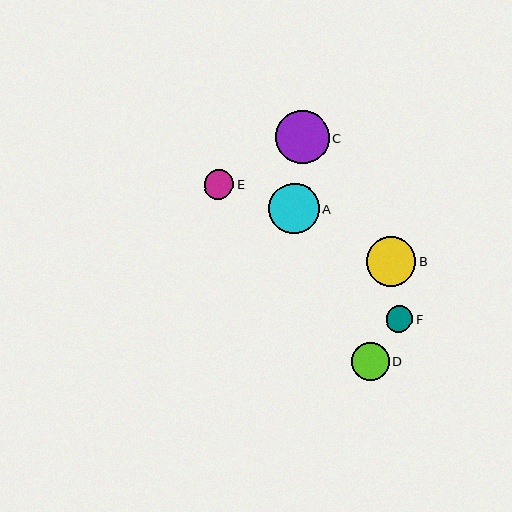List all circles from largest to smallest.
From largest to smallest: C, A, B, D, E, F.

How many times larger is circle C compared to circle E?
Circle C is approximately 1.8 times the size of circle E.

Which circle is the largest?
Circle C is the largest with a size of approximately 54 pixels.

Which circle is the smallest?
Circle F is the smallest with a size of approximately 26 pixels.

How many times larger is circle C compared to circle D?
Circle C is approximately 1.4 times the size of circle D.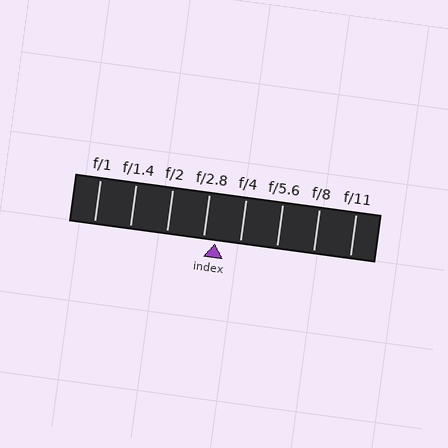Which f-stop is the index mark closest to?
The index mark is closest to f/2.8.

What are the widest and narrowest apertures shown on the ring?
The widest aperture shown is f/1 and the narrowest is f/11.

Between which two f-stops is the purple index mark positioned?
The index mark is between f/2.8 and f/4.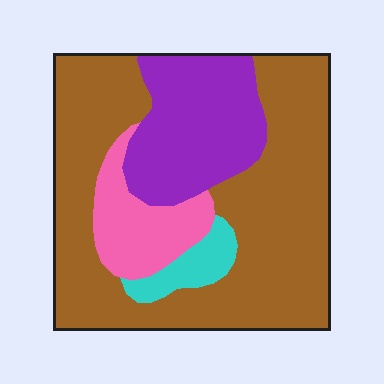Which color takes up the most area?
Brown, at roughly 60%.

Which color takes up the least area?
Cyan, at roughly 5%.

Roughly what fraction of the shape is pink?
Pink covers around 10% of the shape.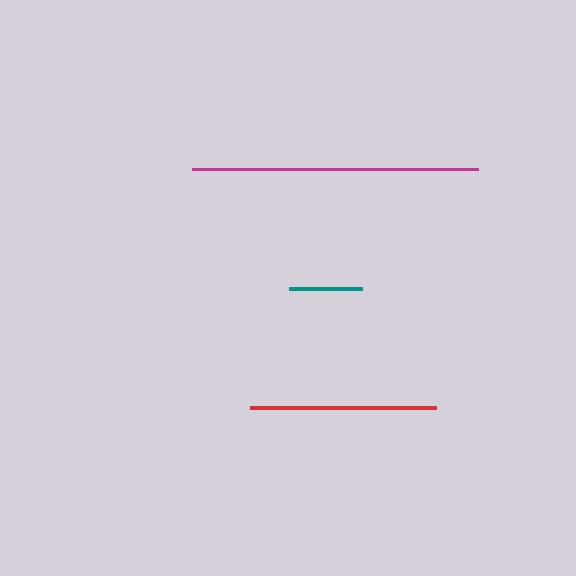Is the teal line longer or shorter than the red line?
The red line is longer than the teal line.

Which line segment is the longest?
The magenta line is the longest at approximately 286 pixels.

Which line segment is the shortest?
The teal line is the shortest at approximately 73 pixels.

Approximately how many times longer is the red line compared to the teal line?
The red line is approximately 2.5 times the length of the teal line.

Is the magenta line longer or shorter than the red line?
The magenta line is longer than the red line.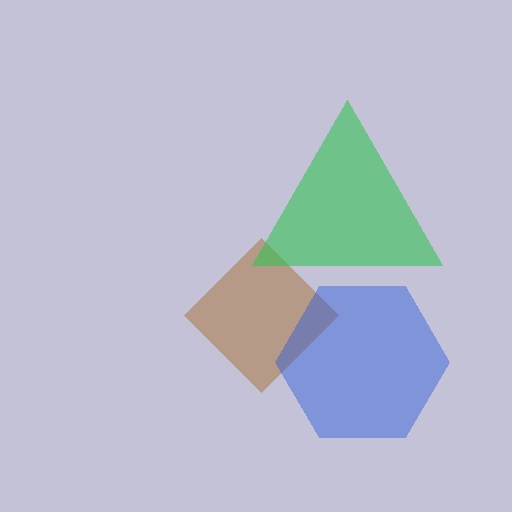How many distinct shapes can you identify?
There are 3 distinct shapes: a brown diamond, a green triangle, a blue hexagon.